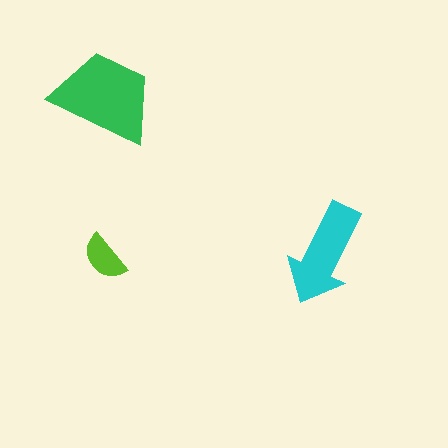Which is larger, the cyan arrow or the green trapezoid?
The green trapezoid.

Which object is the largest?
The green trapezoid.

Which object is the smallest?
The lime semicircle.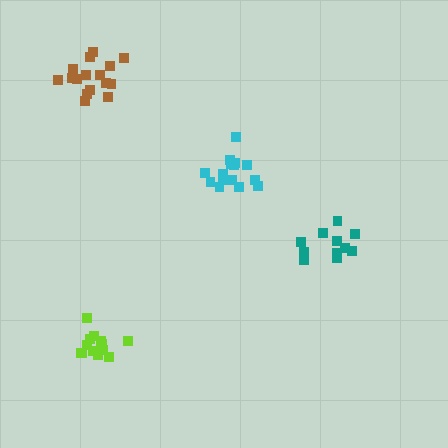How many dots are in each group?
Group 1: 16 dots, Group 2: 11 dots, Group 3: 13 dots, Group 4: 16 dots (56 total).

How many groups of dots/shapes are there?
There are 4 groups.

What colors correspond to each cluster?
The clusters are colored: cyan, teal, lime, brown.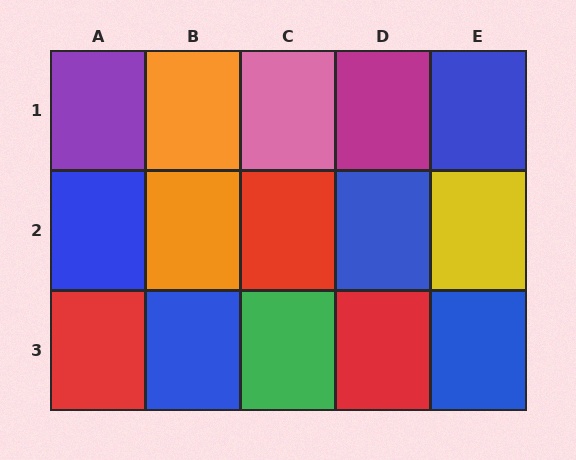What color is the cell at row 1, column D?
Magenta.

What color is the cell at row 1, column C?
Pink.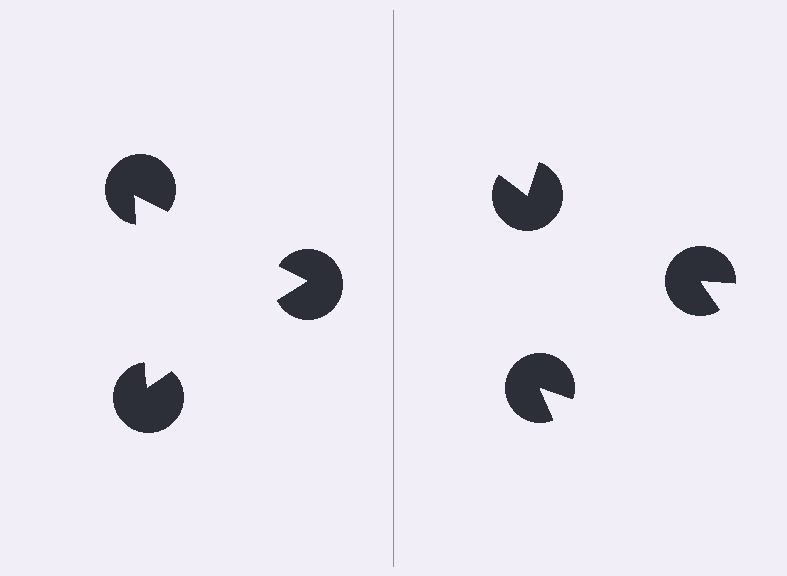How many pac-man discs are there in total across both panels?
6 — 3 on each side.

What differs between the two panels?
The pac-man discs are positioned identically on both sides; only the wedge orientations differ. On the left they align to a triangle; on the right they are misaligned.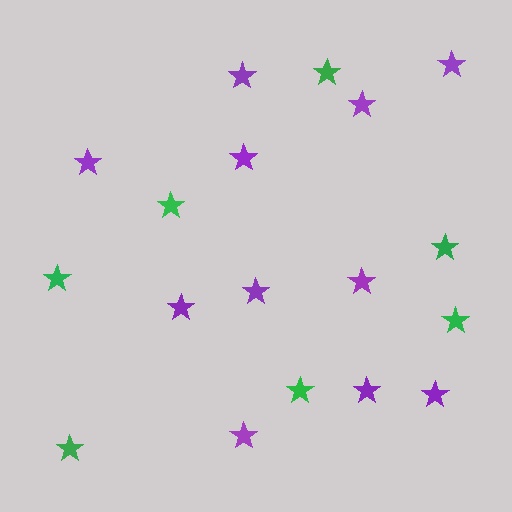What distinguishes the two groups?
There are 2 groups: one group of green stars (7) and one group of purple stars (11).